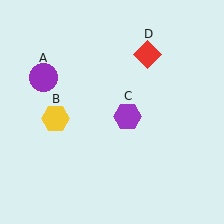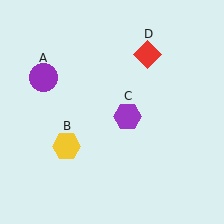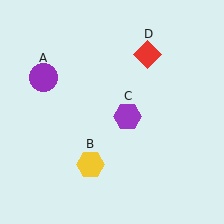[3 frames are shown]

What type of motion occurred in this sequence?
The yellow hexagon (object B) rotated counterclockwise around the center of the scene.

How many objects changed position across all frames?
1 object changed position: yellow hexagon (object B).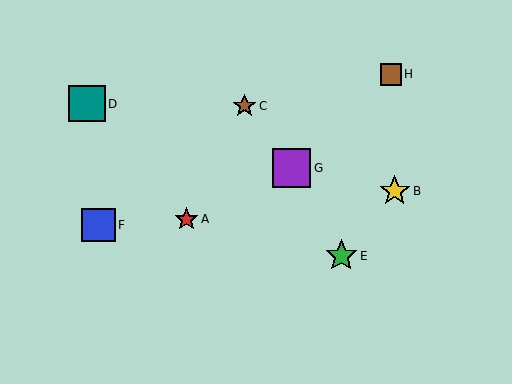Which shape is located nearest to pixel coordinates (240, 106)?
The brown star (labeled C) at (244, 106) is nearest to that location.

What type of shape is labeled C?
Shape C is a brown star.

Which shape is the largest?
The purple square (labeled G) is the largest.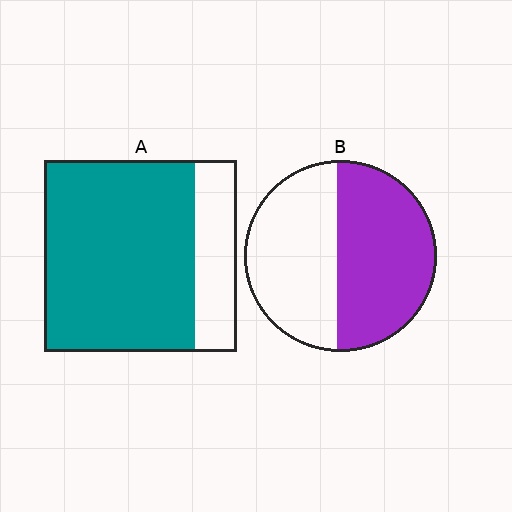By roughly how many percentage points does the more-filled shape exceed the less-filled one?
By roughly 25 percentage points (A over B).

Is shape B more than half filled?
Roughly half.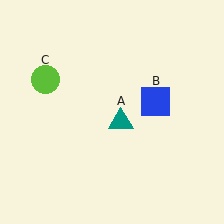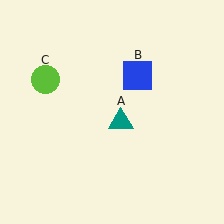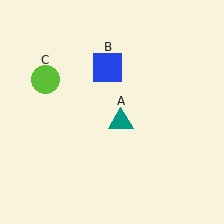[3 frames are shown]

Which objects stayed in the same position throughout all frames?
Teal triangle (object A) and lime circle (object C) remained stationary.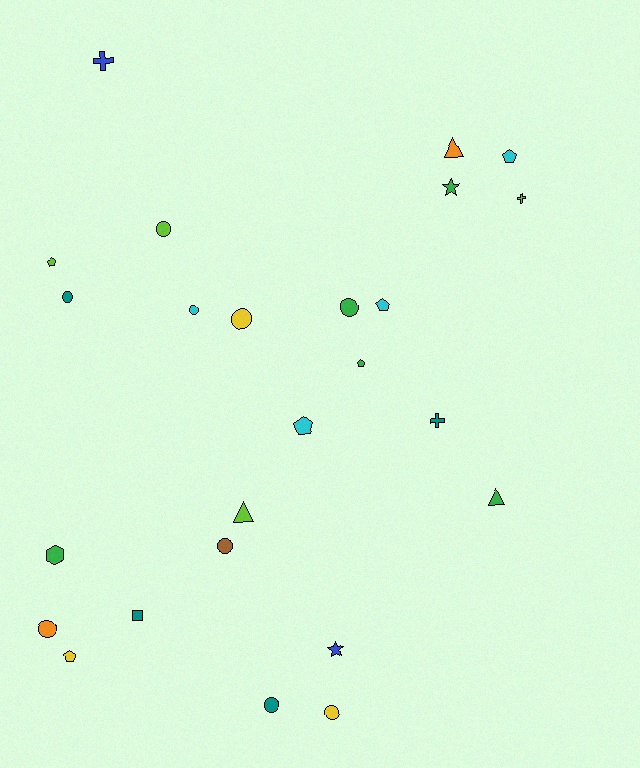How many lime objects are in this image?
There are 4 lime objects.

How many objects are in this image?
There are 25 objects.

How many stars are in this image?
There are 2 stars.